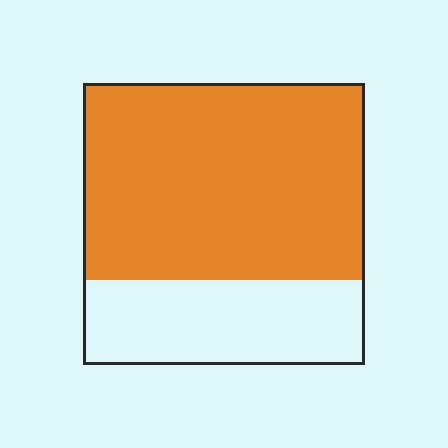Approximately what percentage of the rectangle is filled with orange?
Approximately 70%.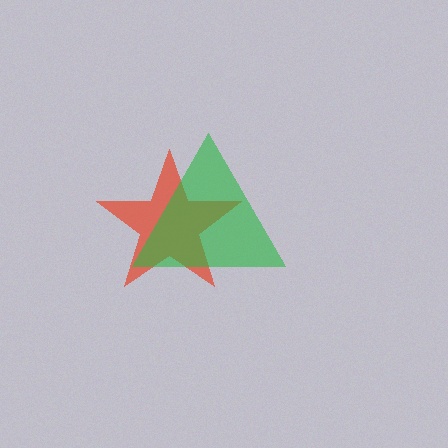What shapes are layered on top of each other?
The layered shapes are: a red star, a green triangle.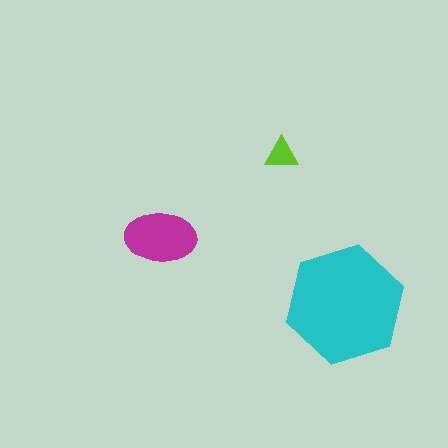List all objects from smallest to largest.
The lime triangle, the magenta ellipse, the cyan hexagon.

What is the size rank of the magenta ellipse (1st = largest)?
2nd.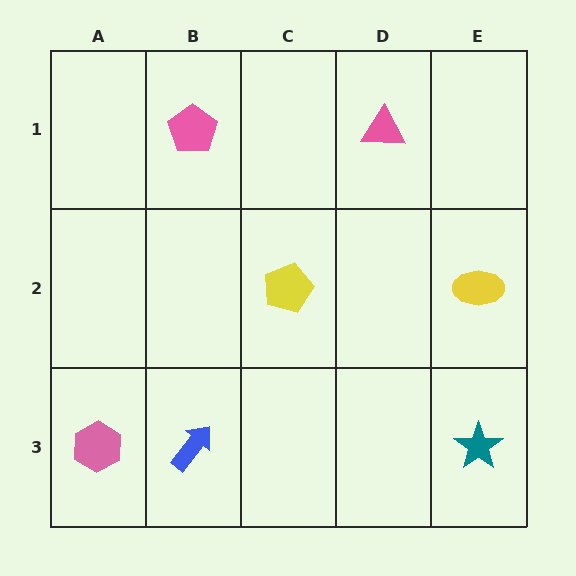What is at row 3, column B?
A blue arrow.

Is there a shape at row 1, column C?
No, that cell is empty.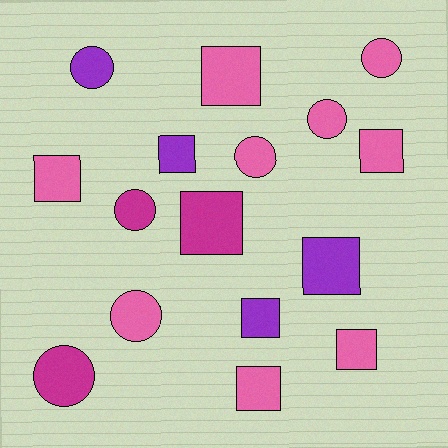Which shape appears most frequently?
Square, with 9 objects.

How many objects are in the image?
There are 16 objects.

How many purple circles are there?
There is 1 purple circle.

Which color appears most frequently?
Pink, with 9 objects.